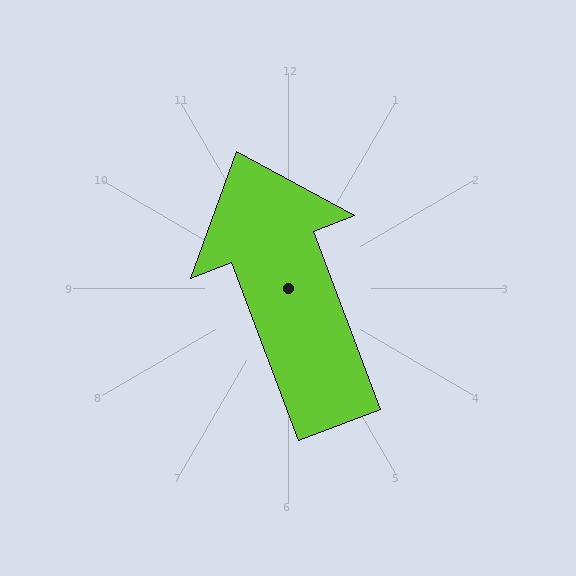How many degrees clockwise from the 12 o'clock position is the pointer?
Approximately 339 degrees.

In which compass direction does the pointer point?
North.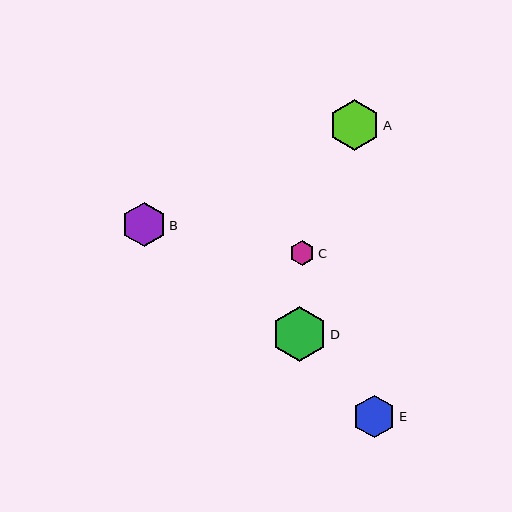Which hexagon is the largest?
Hexagon D is the largest with a size of approximately 55 pixels.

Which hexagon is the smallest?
Hexagon C is the smallest with a size of approximately 25 pixels.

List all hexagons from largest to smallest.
From largest to smallest: D, A, B, E, C.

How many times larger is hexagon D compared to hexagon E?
Hexagon D is approximately 1.3 times the size of hexagon E.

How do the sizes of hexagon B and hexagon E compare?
Hexagon B and hexagon E are approximately the same size.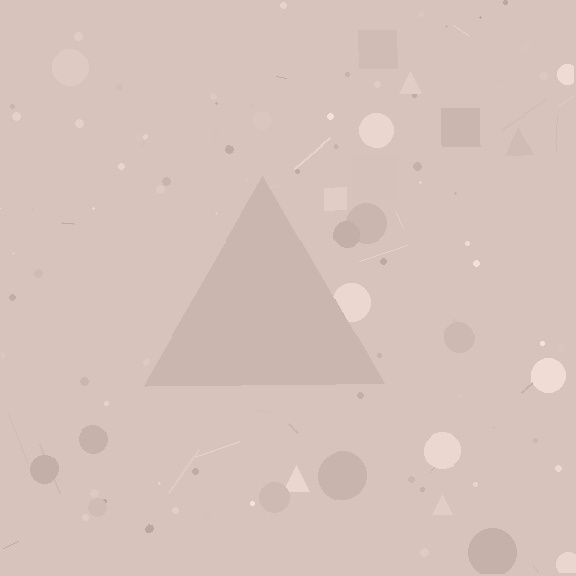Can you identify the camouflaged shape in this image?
The camouflaged shape is a triangle.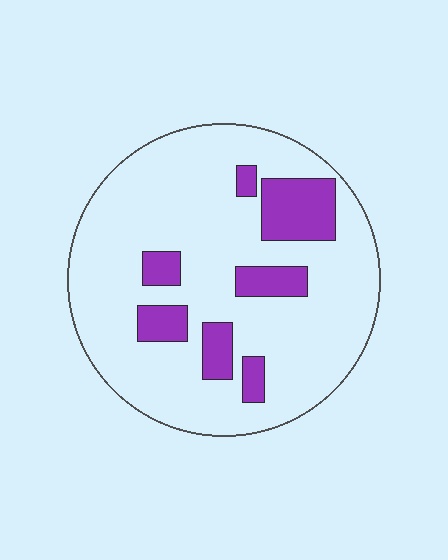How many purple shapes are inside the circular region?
7.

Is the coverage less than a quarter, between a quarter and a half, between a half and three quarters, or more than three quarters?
Less than a quarter.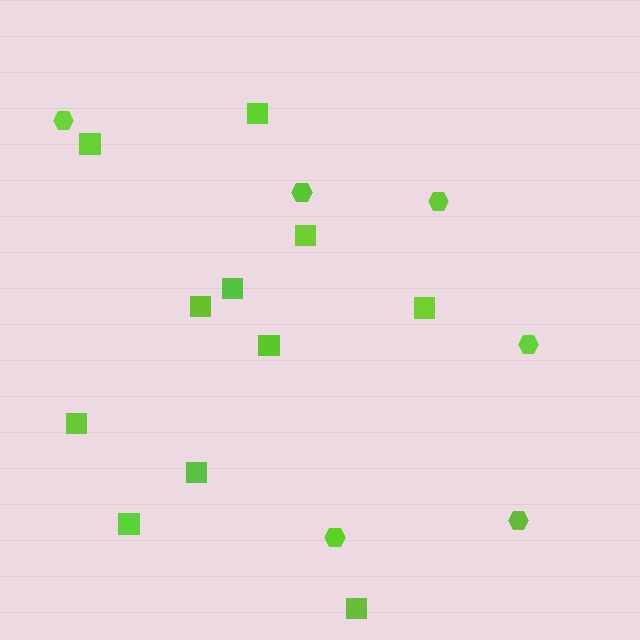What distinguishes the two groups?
There are 2 groups: one group of squares (11) and one group of hexagons (6).